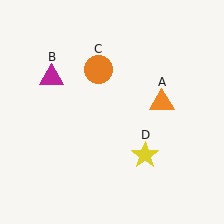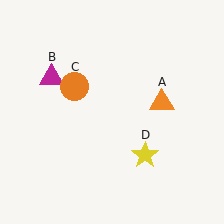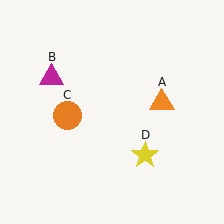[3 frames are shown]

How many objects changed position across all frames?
1 object changed position: orange circle (object C).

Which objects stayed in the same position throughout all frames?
Orange triangle (object A) and magenta triangle (object B) and yellow star (object D) remained stationary.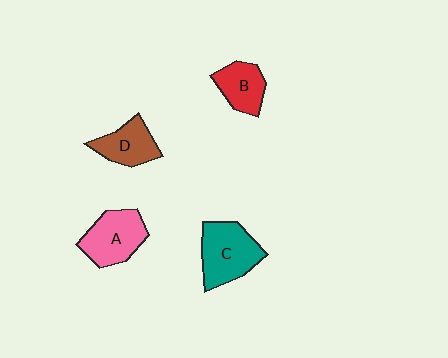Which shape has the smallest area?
Shape B (red).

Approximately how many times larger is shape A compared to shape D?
Approximately 1.3 times.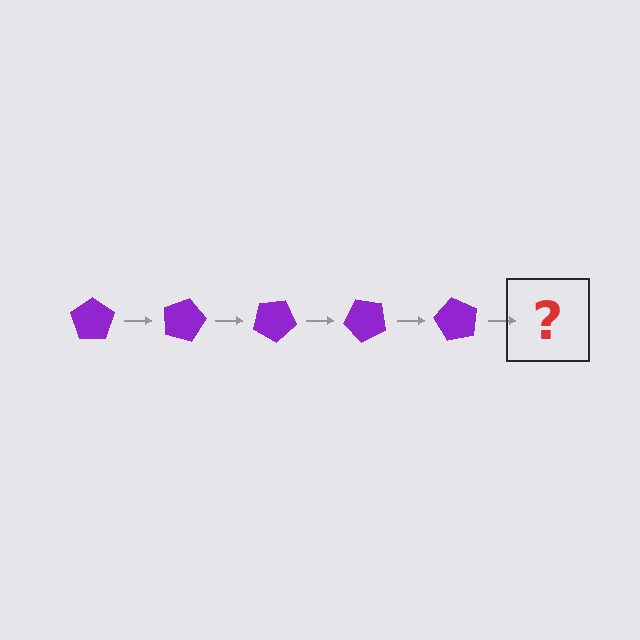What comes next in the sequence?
The next element should be a purple pentagon rotated 75 degrees.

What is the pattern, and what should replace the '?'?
The pattern is that the pentagon rotates 15 degrees each step. The '?' should be a purple pentagon rotated 75 degrees.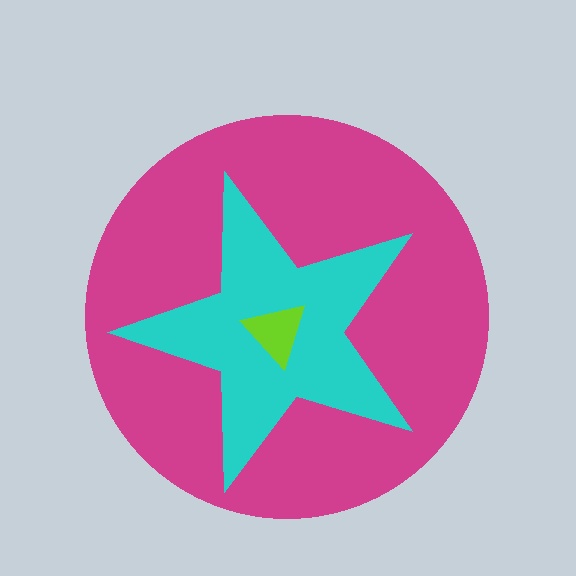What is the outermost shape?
The magenta circle.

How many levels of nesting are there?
3.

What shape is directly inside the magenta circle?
The cyan star.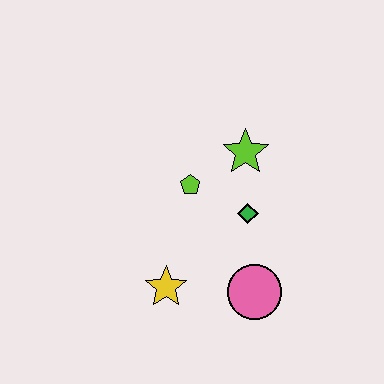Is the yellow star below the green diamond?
Yes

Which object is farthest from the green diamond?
The yellow star is farthest from the green diamond.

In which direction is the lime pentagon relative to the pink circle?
The lime pentagon is above the pink circle.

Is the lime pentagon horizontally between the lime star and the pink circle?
No